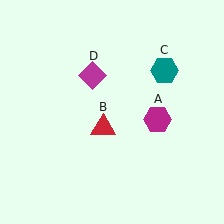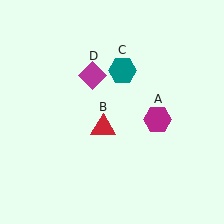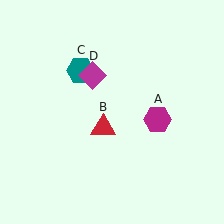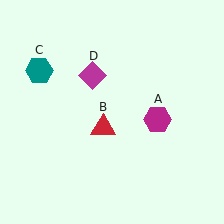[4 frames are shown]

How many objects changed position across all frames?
1 object changed position: teal hexagon (object C).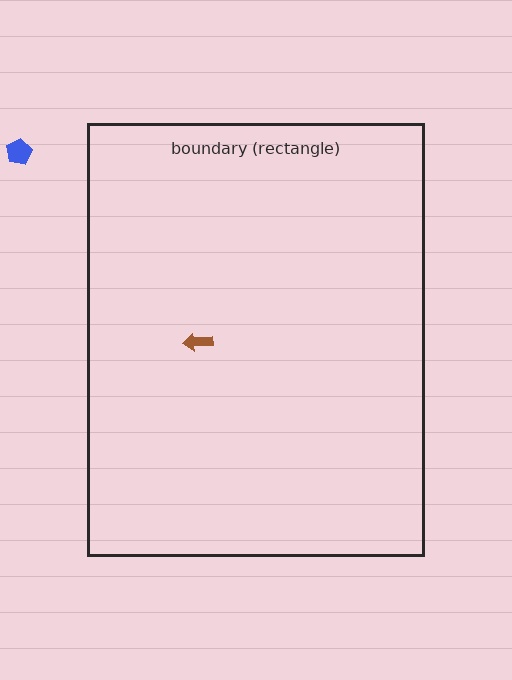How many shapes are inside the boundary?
1 inside, 1 outside.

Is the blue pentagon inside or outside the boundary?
Outside.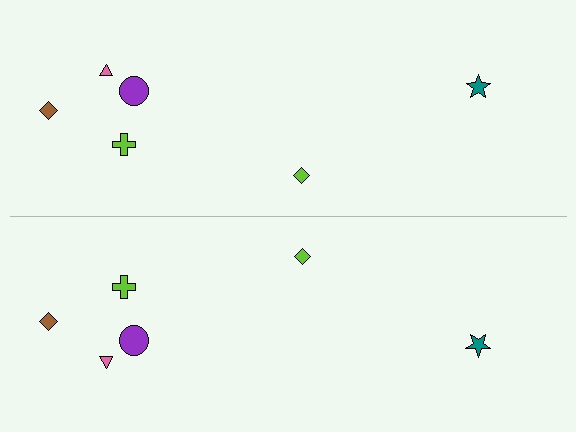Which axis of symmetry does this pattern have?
The pattern has a horizontal axis of symmetry running through the center of the image.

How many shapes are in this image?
There are 12 shapes in this image.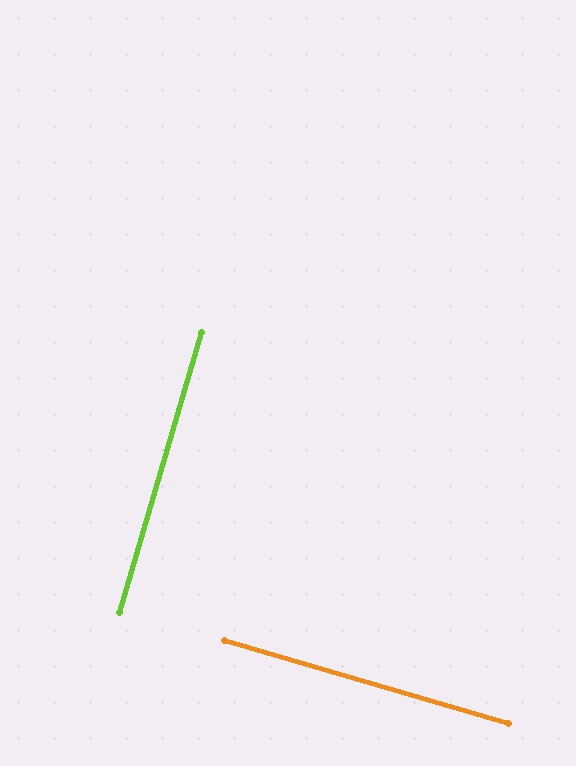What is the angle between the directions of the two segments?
Approximately 90 degrees.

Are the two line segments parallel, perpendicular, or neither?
Perpendicular — they meet at approximately 90°.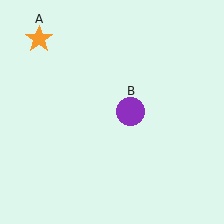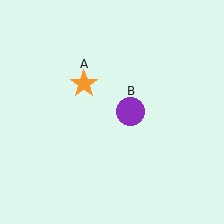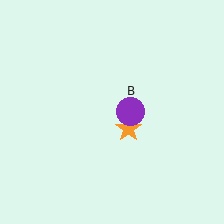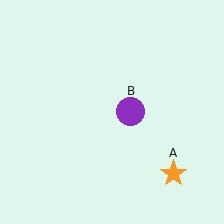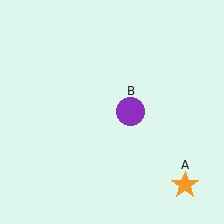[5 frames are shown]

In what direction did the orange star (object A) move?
The orange star (object A) moved down and to the right.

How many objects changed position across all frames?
1 object changed position: orange star (object A).